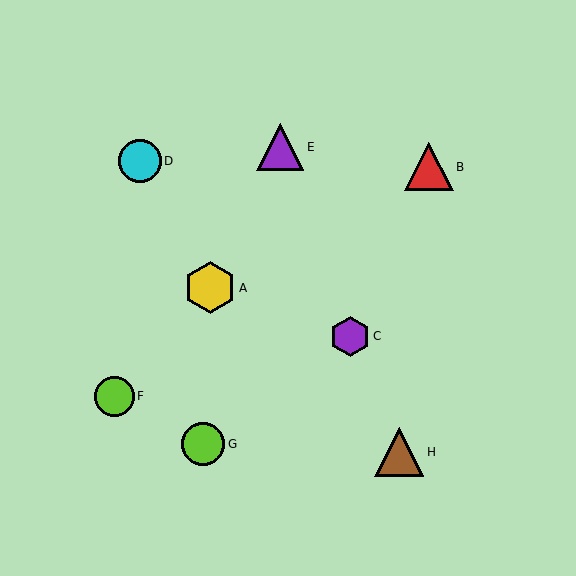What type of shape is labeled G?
Shape G is a lime circle.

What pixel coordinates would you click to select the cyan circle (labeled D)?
Click at (140, 161) to select the cyan circle D.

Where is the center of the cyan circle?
The center of the cyan circle is at (140, 161).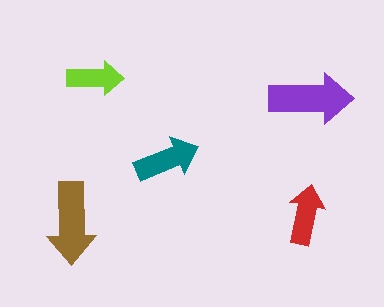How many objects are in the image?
There are 5 objects in the image.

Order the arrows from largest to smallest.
the purple one, the brown one, the teal one, the red one, the lime one.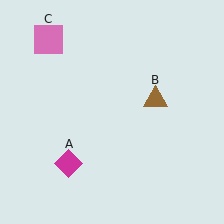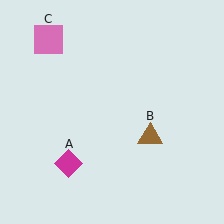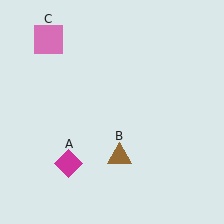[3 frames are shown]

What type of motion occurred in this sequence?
The brown triangle (object B) rotated clockwise around the center of the scene.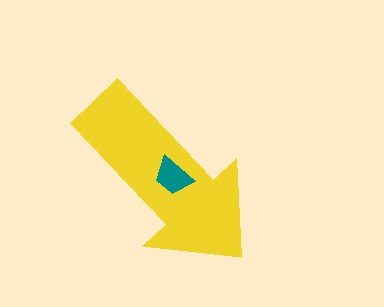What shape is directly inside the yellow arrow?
The teal trapezoid.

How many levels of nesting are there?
2.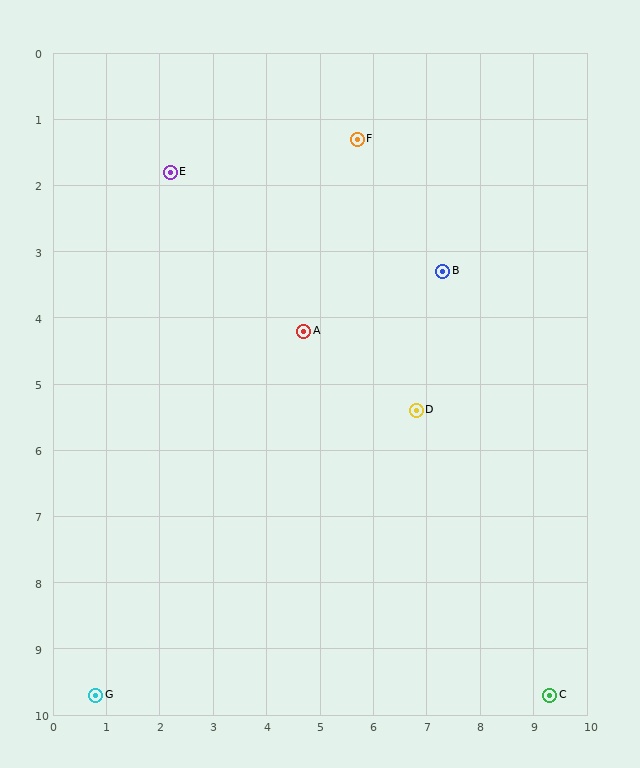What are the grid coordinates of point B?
Point B is at approximately (7.3, 3.3).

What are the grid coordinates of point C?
Point C is at approximately (9.3, 9.7).